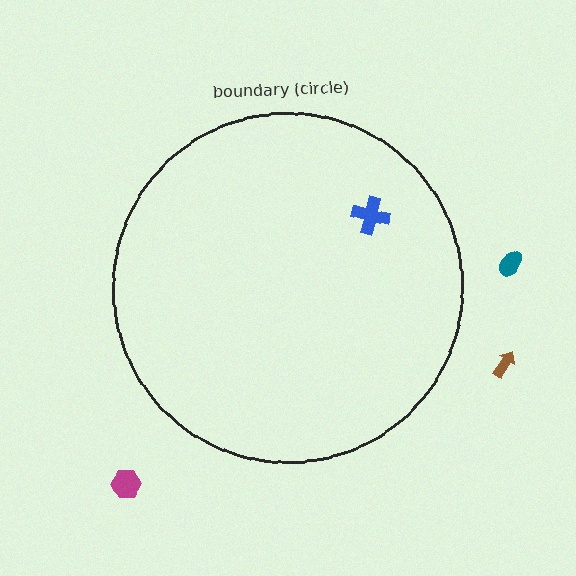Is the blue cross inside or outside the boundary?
Inside.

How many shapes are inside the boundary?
1 inside, 3 outside.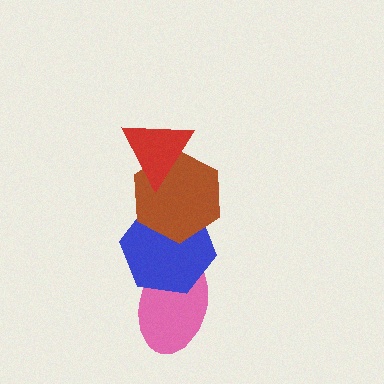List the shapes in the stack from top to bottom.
From top to bottom: the red triangle, the brown hexagon, the blue hexagon, the pink ellipse.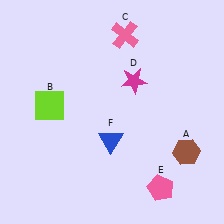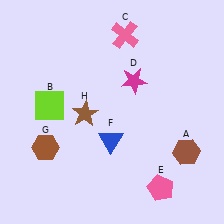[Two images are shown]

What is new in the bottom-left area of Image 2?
A brown hexagon (G) was added in the bottom-left area of Image 2.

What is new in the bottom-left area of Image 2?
A brown star (H) was added in the bottom-left area of Image 2.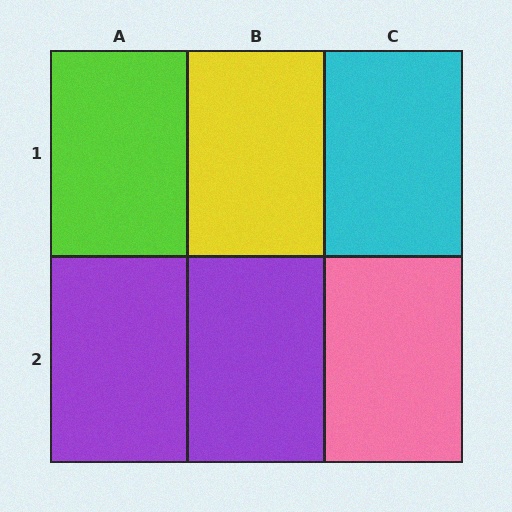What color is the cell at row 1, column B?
Yellow.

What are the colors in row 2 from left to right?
Purple, purple, pink.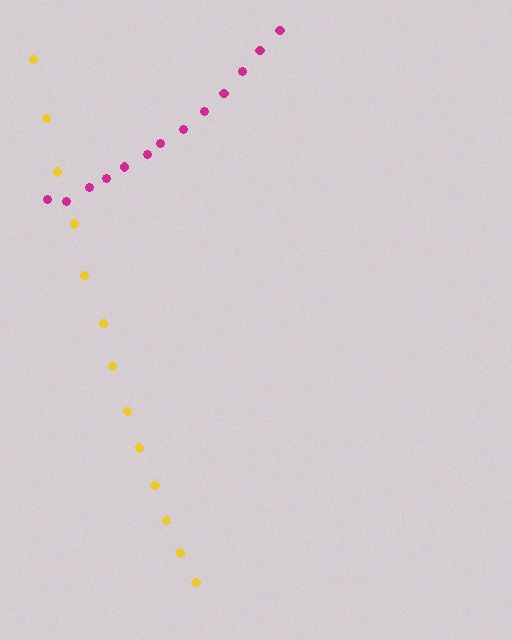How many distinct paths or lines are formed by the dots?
There are 2 distinct paths.